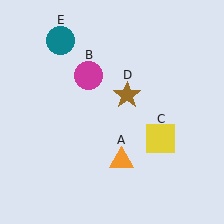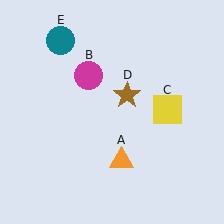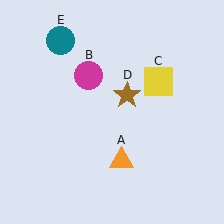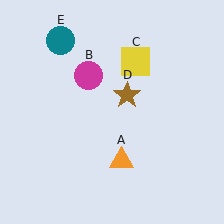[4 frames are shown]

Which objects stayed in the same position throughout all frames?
Orange triangle (object A) and magenta circle (object B) and brown star (object D) and teal circle (object E) remained stationary.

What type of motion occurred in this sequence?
The yellow square (object C) rotated counterclockwise around the center of the scene.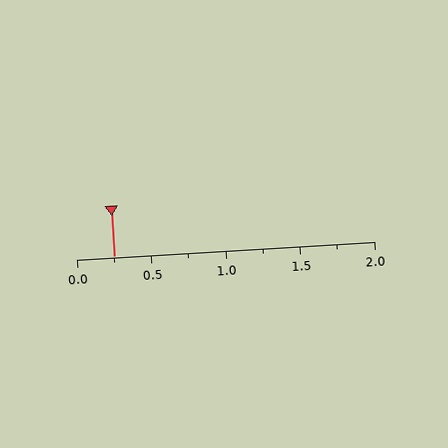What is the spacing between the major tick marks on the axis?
The major ticks are spaced 0.5 apart.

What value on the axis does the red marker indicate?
The marker indicates approximately 0.25.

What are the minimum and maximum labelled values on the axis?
The axis runs from 0.0 to 2.0.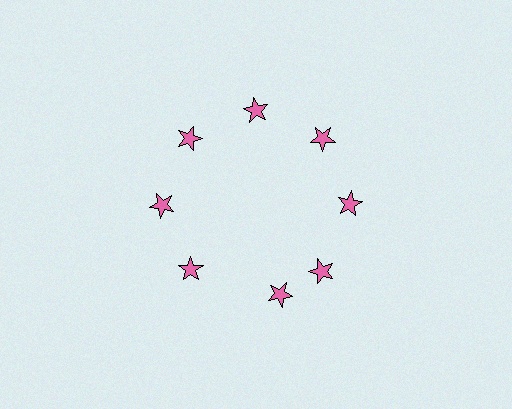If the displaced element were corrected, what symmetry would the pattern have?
It would have 8-fold rotational symmetry — the pattern would map onto itself every 45 degrees.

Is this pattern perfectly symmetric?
No. The 8 pink stars are arranged in a ring, but one element near the 6 o'clock position is rotated out of alignment along the ring, breaking the 8-fold rotational symmetry.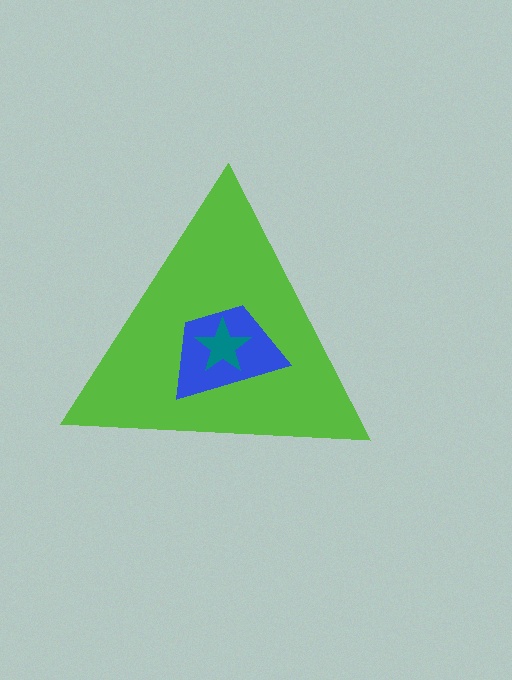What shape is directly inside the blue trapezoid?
The teal star.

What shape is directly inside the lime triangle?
The blue trapezoid.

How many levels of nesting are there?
3.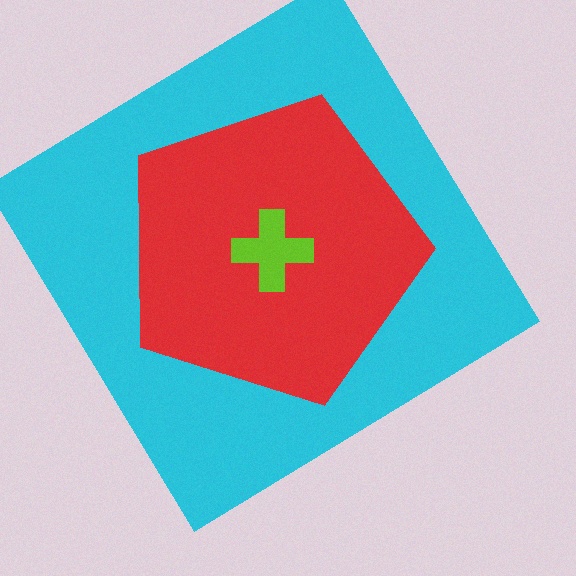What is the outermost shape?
The cyan diamond.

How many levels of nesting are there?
3.